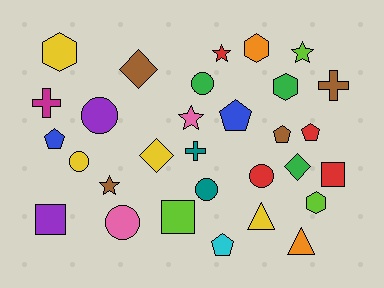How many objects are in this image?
There are 30 objects.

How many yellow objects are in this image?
There are 4 yellow objects.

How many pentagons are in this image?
There are 5 pentagons.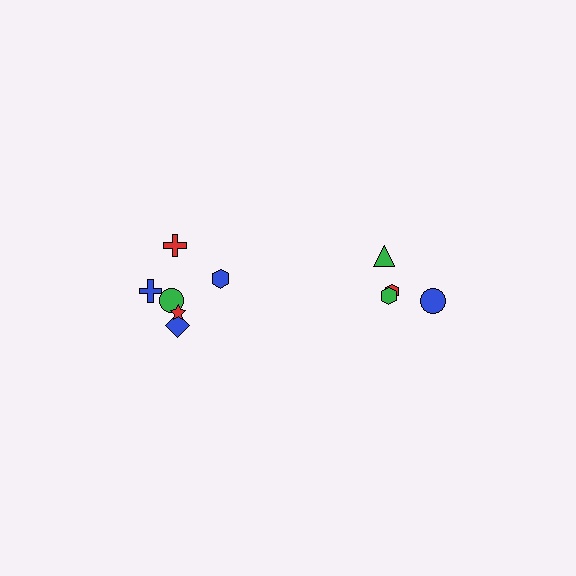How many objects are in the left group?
There are 6 objects.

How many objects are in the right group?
There are 4 objects.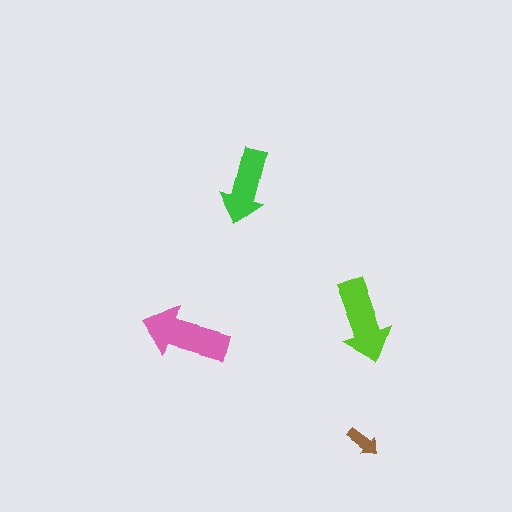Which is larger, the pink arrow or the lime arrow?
The pink one.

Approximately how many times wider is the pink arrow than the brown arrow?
About 2.5 times wider.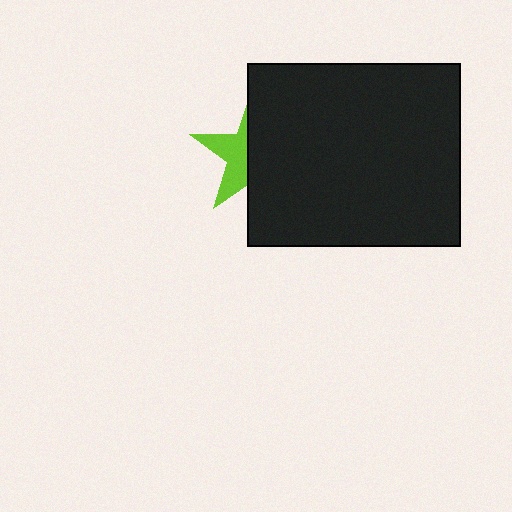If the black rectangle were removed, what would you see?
You would see the complete lime star.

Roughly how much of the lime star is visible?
A small part of it is visible (roughly 41%).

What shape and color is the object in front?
The object in front is a black rectangle.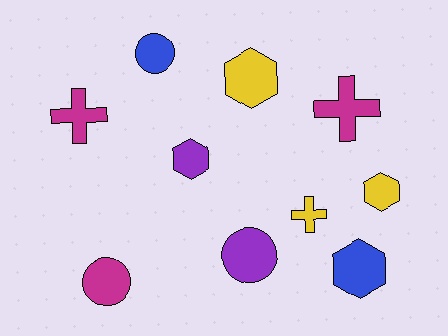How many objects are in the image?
There are 10 objects.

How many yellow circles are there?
There are no yellow circles.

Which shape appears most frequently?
Hexagon, with 4 objects.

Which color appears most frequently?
Yellow, with 3 objects.